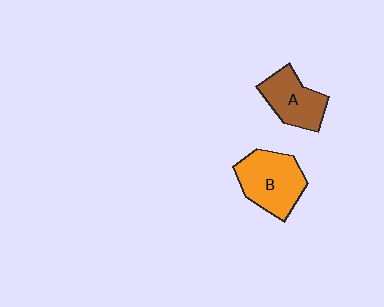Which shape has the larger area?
Shape B (orange).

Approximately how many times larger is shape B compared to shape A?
Approximately 1.3 times.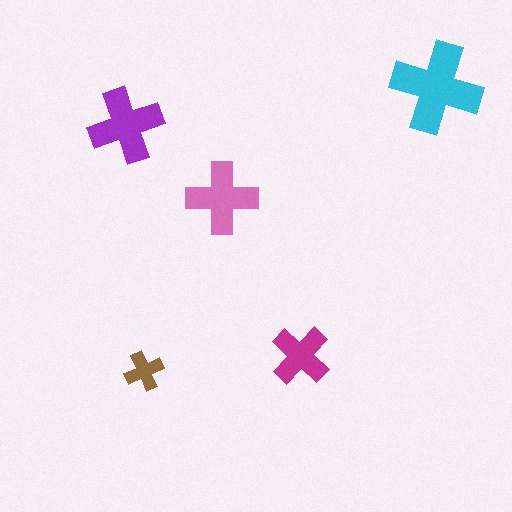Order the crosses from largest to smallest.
the cyan one, the purple one, the pink one, the magenta one, the brown one.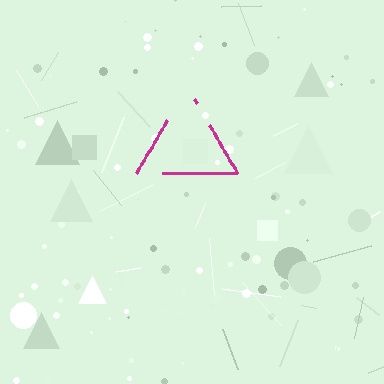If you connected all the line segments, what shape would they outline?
They would outline a triangle.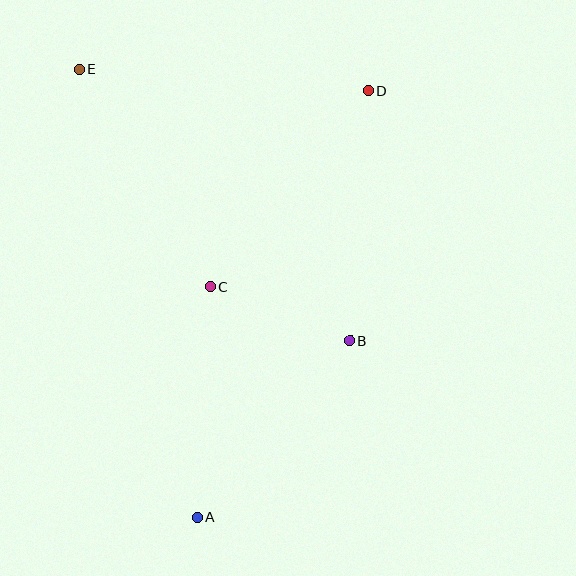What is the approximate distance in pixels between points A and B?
The distance between A and B is approximately 234 pixels.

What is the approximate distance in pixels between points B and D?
The distance between B and D is approximately 251 pixels.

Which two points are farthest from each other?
Points A and E are farthest from each other.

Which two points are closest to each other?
Points B and C are closest to each other.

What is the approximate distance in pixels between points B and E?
The distance between B and E is approximately 383 pixels.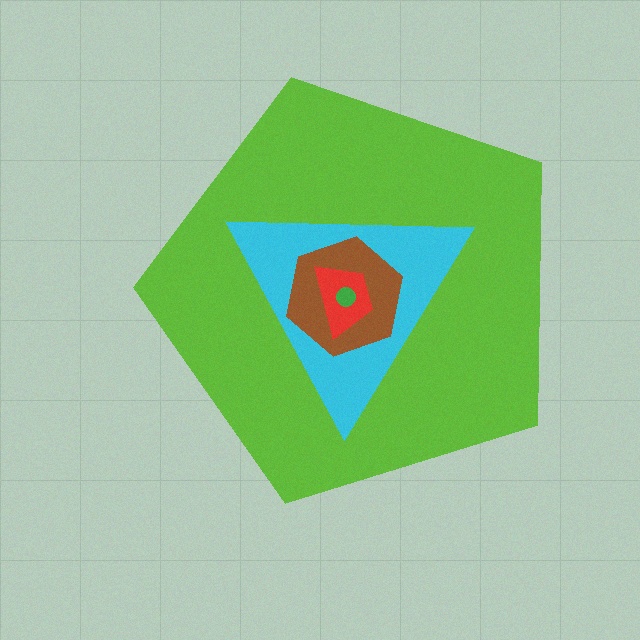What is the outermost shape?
The lime pentagon.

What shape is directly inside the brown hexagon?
The red trapezoid.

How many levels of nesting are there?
5.